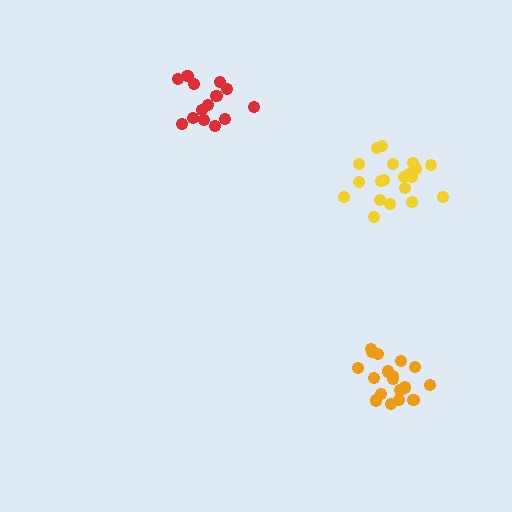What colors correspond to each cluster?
The clusters are colored: orange, yellow, red.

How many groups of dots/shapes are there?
There are 3 groups.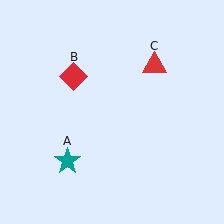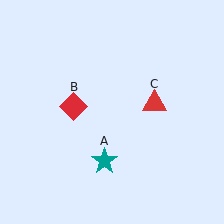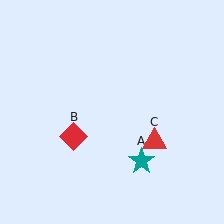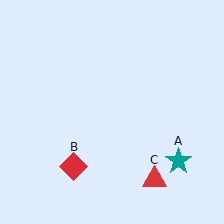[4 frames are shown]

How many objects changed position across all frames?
3 objects changed position: teal star (object A), red diamond (object B), red triangle (object C).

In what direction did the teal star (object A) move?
The teal star (object A) moved right.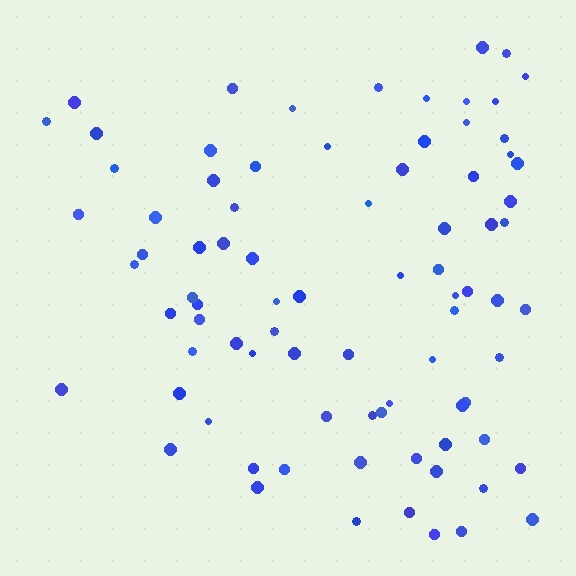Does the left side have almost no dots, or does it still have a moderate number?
Still a moderate number, just noticeably fewer than the right.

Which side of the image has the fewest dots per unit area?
The left.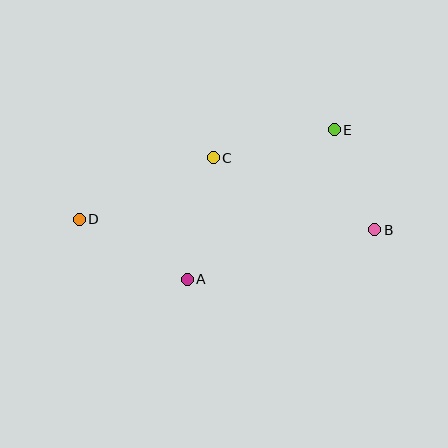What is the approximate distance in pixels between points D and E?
The distance between D and E is approximately 270 pixels.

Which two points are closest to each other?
Points B and E are closest to each other.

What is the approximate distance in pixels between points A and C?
The distance between A and C is approximately 125 pixels.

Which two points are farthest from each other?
Points B and D are farthest from each other.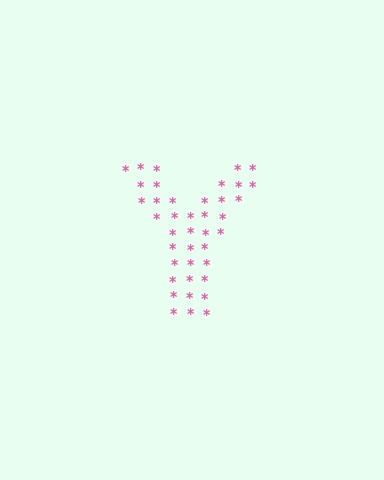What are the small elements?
The small elements are asterisks.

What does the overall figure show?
The overall figure shows the letter Y.